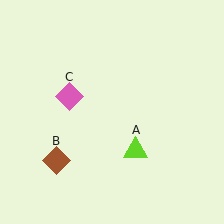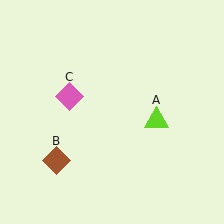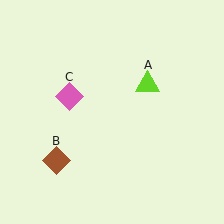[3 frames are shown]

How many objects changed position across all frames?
1 object changed position: lime triangle (object A).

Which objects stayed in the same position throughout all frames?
Brown diamond (object B) and pink diamond (object C) remained stationary.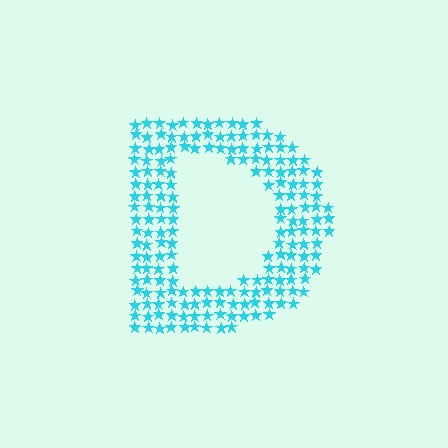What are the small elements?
The small elements are stars.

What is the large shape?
The large shape is the letter D.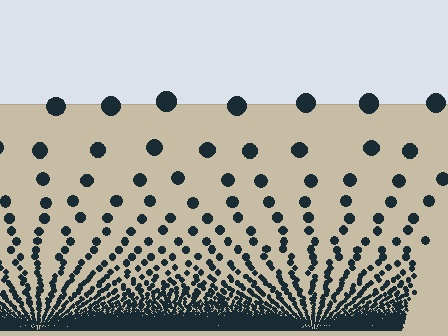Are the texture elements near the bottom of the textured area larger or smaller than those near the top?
Smaller. The gradient is inverted — elements near the bottom are smaller and denser.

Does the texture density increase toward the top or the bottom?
Density increases toward the bottom.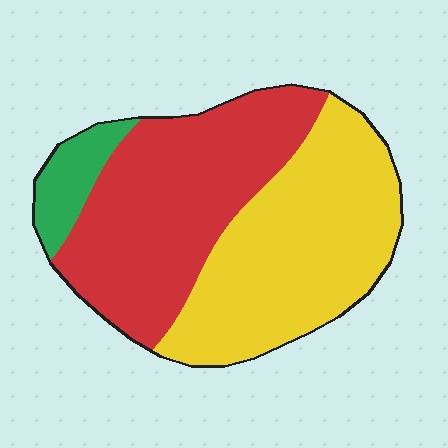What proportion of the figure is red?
Red takes up between a third and a half of the figure.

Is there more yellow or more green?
Yellow.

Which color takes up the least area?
Green, at roughly 10%.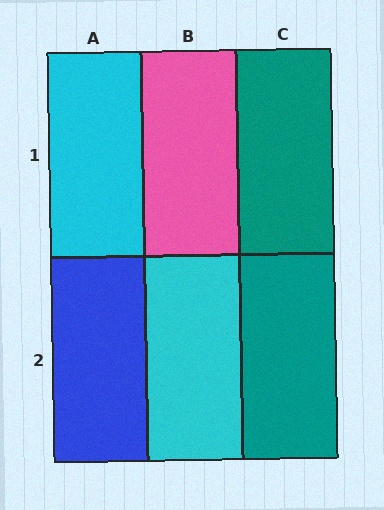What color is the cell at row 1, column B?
Pink.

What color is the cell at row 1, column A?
Cyan.